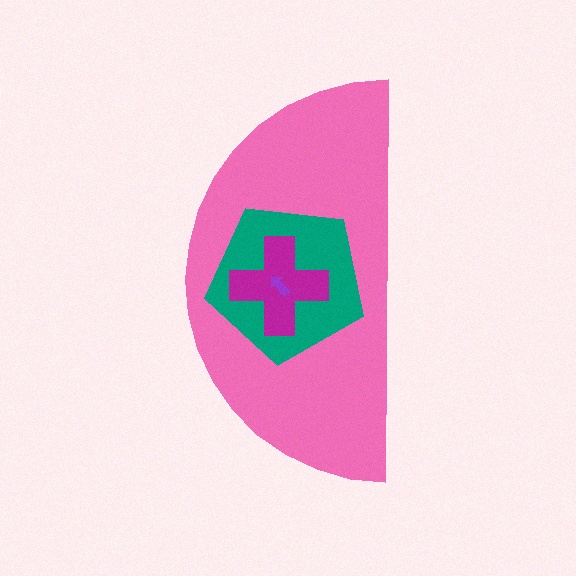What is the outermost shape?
The pink semicircle.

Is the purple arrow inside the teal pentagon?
Yes.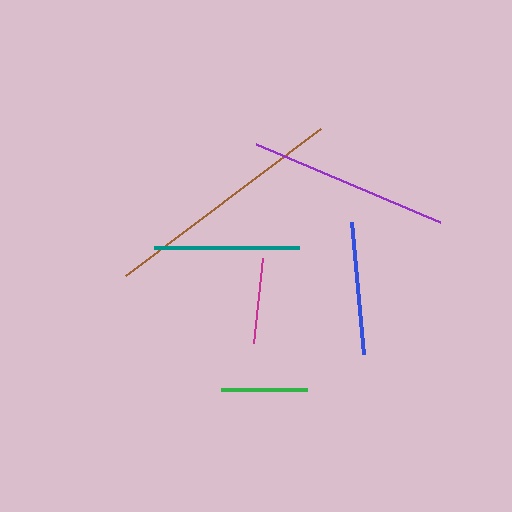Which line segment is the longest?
The brown line is the longest at approximately 245 pixels.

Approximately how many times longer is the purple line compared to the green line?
The purple line is approximately 2.3 times the length of the green line.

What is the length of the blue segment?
The blue segment is approximately 133 pixels long.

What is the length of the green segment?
The green segment is approximately 86 pixels long.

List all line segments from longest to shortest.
From longest to shortest: brown, purple, teal, blue, green, magenta.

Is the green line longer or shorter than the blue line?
The blue line is longer than the green line.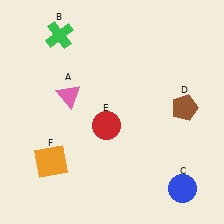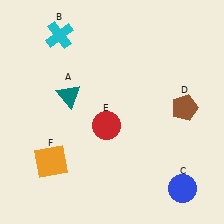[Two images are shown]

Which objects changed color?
A changed from pink to teal. B changed from green to cyan.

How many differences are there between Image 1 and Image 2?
There are 2 differences between the two images.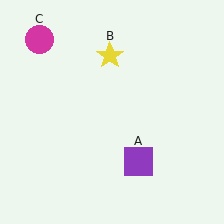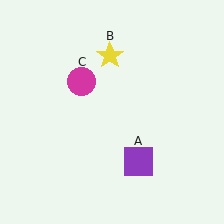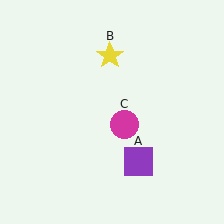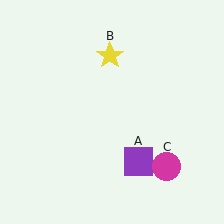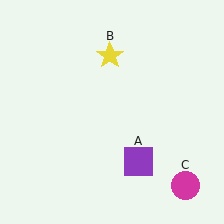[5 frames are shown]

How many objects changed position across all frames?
1 object changed position: magenta circle (object C).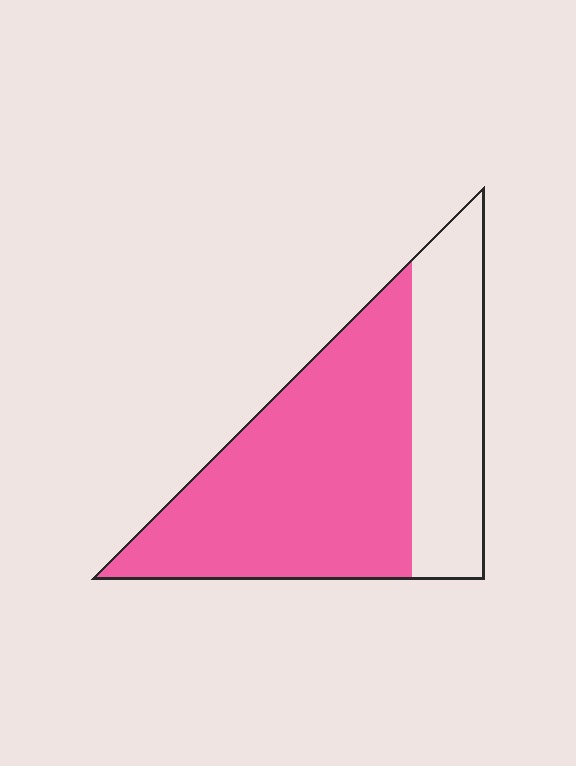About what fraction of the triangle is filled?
About two thirds (2/3).